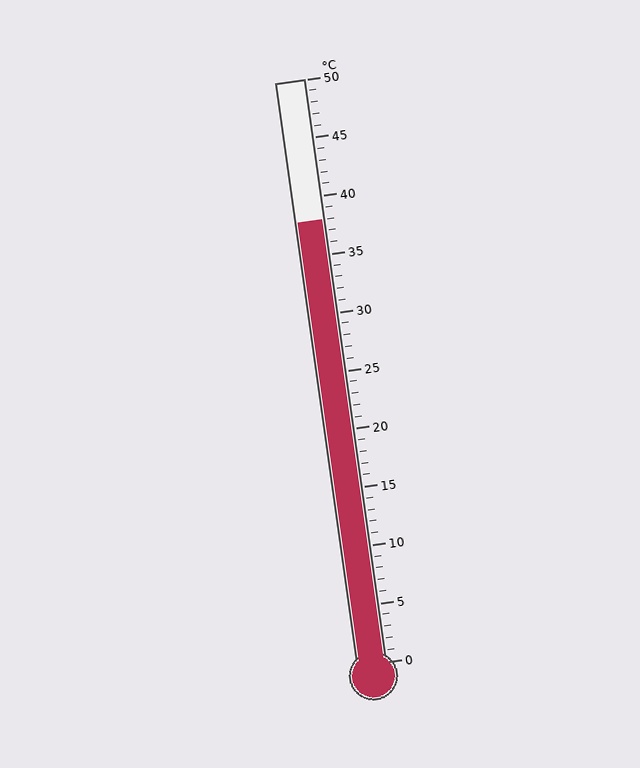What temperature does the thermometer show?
The thermometer shows approximately 38°C.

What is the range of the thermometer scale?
The thermometer scale ranges from 0°C to 50°C.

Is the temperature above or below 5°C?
The temperature is above 5°C.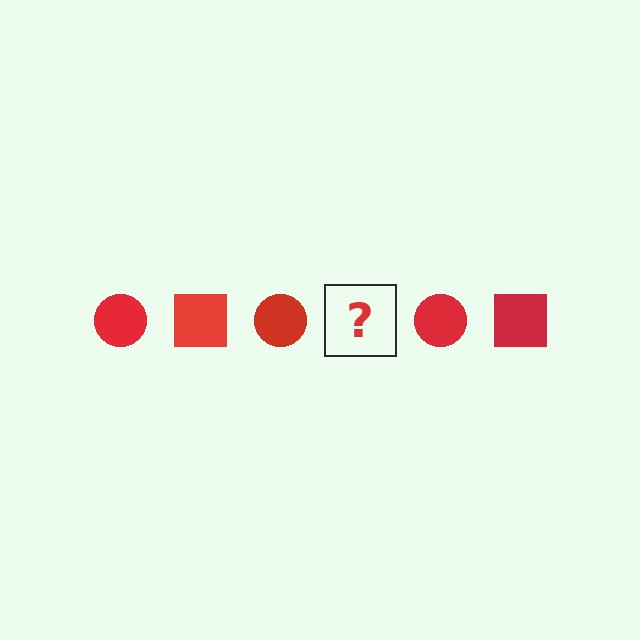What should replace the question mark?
The question mark should be replaced with a red square.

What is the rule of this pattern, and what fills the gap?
The rule is that the pattern cycles through circle, square shapes in red. The gap should be filled with a red square.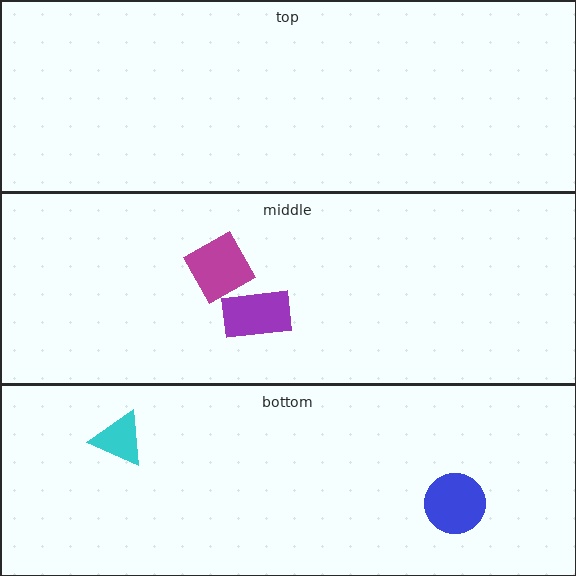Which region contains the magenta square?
The middle region.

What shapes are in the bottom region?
The cyan triangle, the blue circle.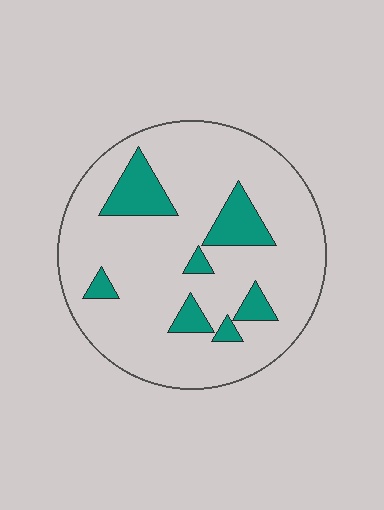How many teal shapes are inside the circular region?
7.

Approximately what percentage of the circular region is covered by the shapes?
Approximately 15%.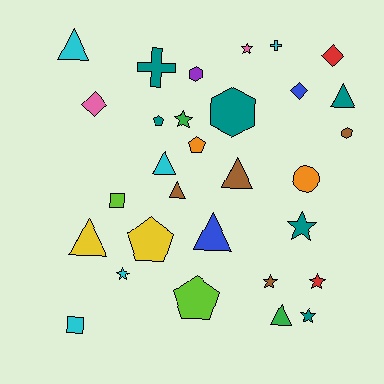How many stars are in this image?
There are 7 stars.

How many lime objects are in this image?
There are 2 lime objects.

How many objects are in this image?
There are 30 objects.